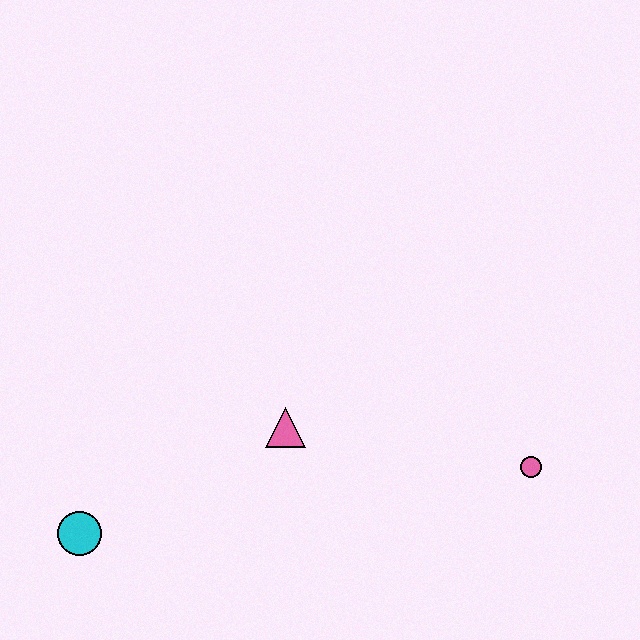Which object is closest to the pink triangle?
The cyan circle is closest to the pink triangle.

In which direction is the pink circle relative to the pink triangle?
The pink circle is to the right of the pink triangle.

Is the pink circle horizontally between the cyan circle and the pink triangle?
No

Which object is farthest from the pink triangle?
The pink circle is farthest from the pink triangle.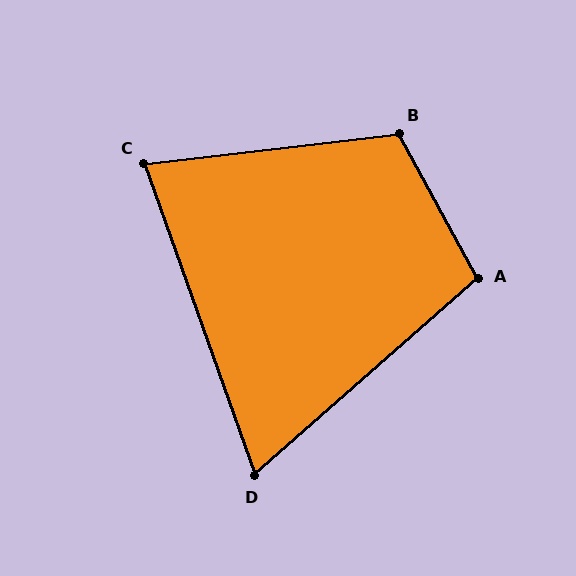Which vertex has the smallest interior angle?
D, at approximately 68 degrees.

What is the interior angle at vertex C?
Approximately 77 degrees (acute).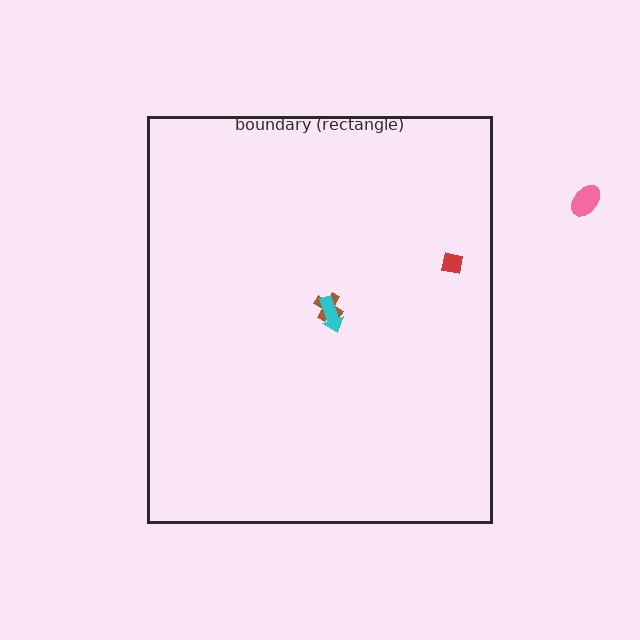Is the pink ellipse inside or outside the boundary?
Outside.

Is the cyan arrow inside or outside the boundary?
Inside.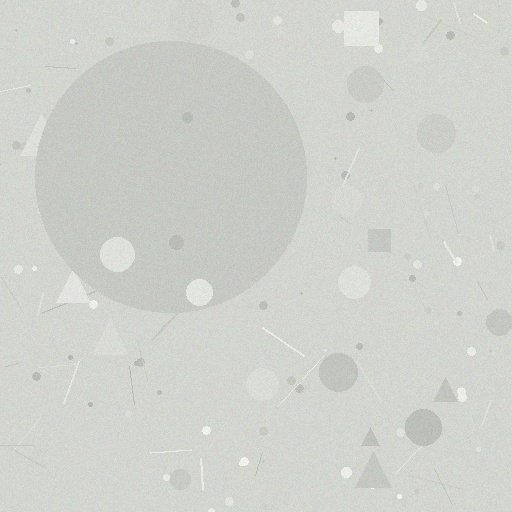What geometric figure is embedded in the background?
A circle is embedded in the background.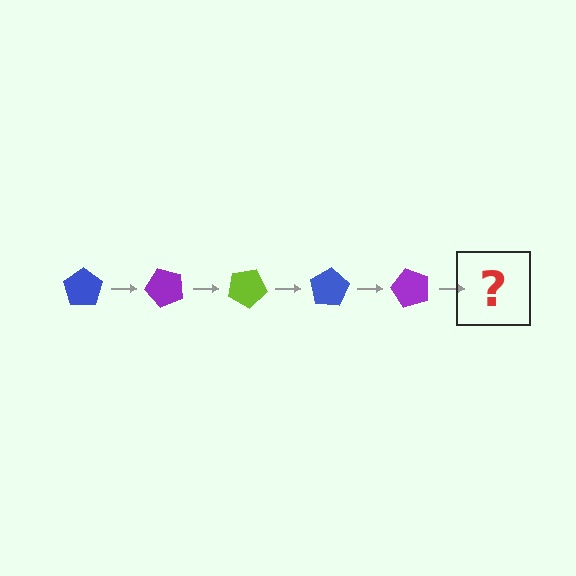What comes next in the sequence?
The next element should be a lime pentagon, rotated 250 degrees from the start.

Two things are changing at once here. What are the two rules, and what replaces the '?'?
The two rules are that it rotates 50 degrees each step and the color cycles through blue, purple, and lime. The '?' should be a lime pentagon, rotated 250 degrees from the start.